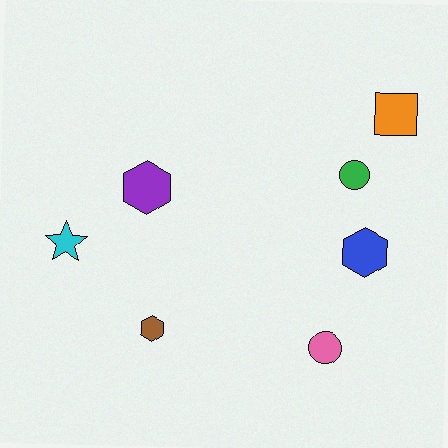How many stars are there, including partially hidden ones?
There is 1 star.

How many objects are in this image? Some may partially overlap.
There are 7 objects.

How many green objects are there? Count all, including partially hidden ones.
There is 1 green object.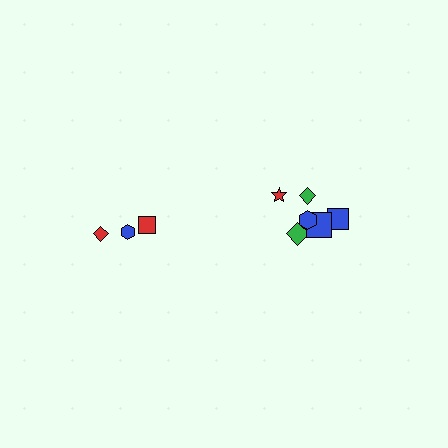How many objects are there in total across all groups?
There are 9 objects.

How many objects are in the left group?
There are 3 objects.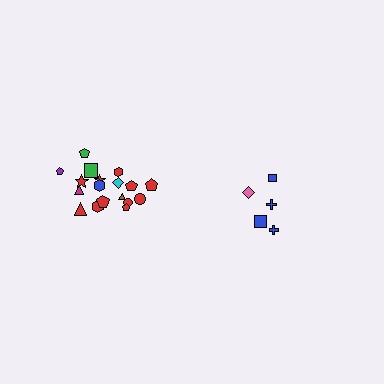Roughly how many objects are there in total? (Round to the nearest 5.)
Roughly 25 objects in total.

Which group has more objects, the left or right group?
The left group.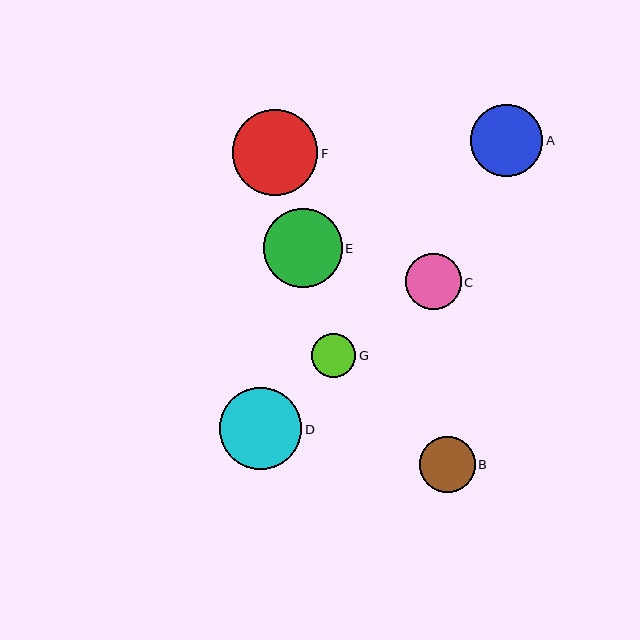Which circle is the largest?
Circle F is the largest with a size of approximately 86 pixels.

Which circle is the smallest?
Circle G is the smallest with a size of approximately 44 pixels.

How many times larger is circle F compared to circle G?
Circle F is approximately 2.0 times the size of circle G.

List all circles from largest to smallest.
From largest to smallest: F, D, E, A, B, C, G.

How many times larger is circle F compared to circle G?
Circle F is approximately 2.0 times the size of circle G.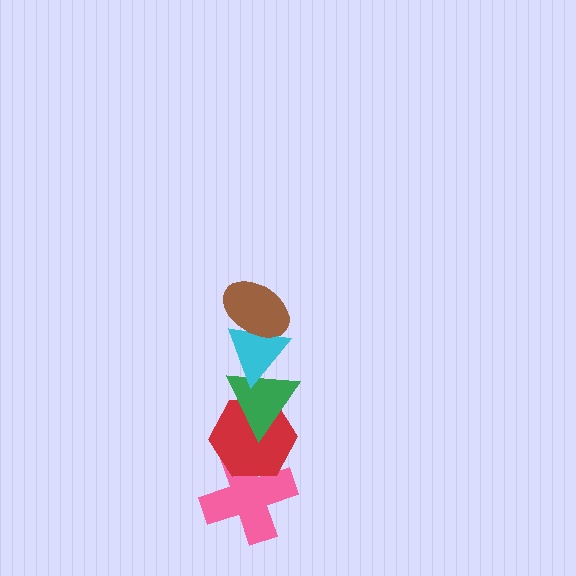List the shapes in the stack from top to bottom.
From top to bottom: the brown ellipse, the cyan triangle, the green triangle, the red hexagon, the pink cross.